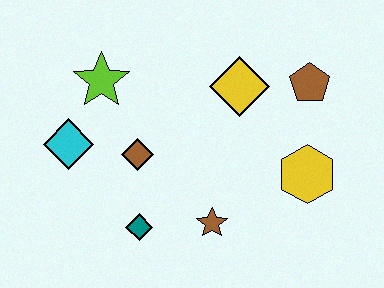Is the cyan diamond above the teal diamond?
Yes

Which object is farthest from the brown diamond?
The brown pentagon is farthest from the brown diamond.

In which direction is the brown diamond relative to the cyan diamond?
The brown diamond is to the right of the cyan diamond.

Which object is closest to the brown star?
The teal diamond is closest to the brown star.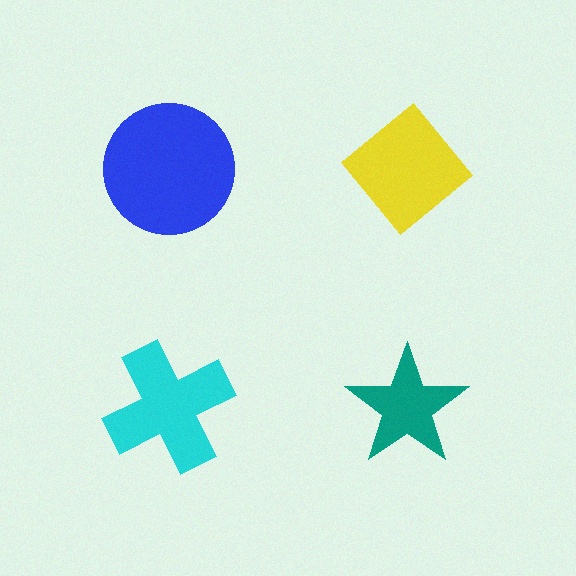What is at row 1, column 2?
A yellow diamond.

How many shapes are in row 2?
2 shapes.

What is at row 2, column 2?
A teal star.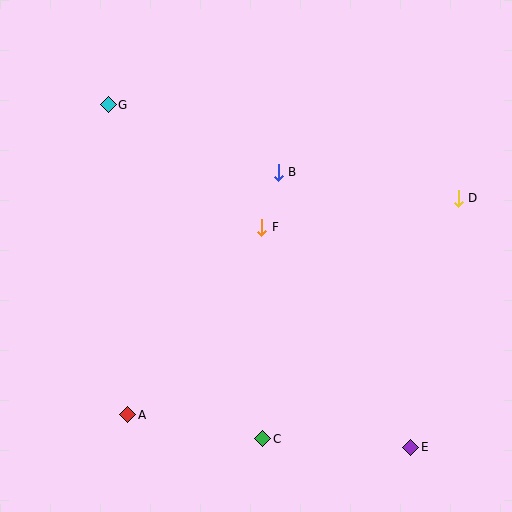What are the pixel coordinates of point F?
Point F is at (262, 227).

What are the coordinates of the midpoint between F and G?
The midpoint between F and G is at (185, 166).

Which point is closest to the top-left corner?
Point G is closest to the top-left corner.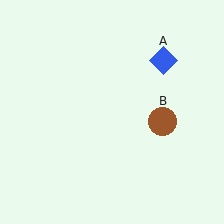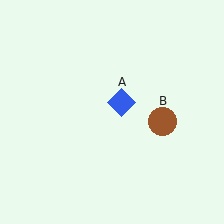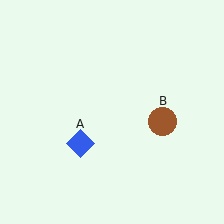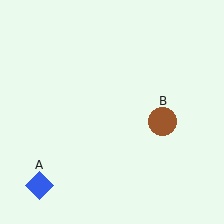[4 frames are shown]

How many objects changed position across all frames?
1 object changed position: blue diamond (object A).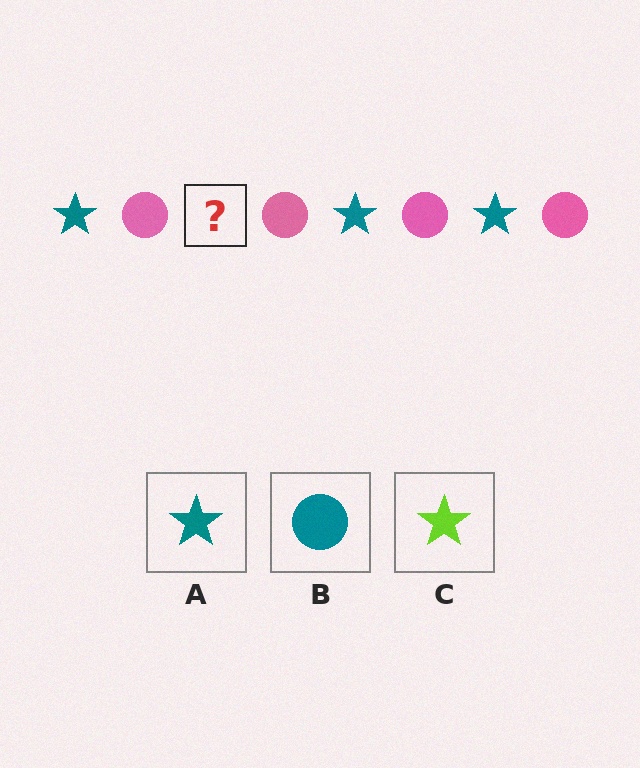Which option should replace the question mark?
Option A.